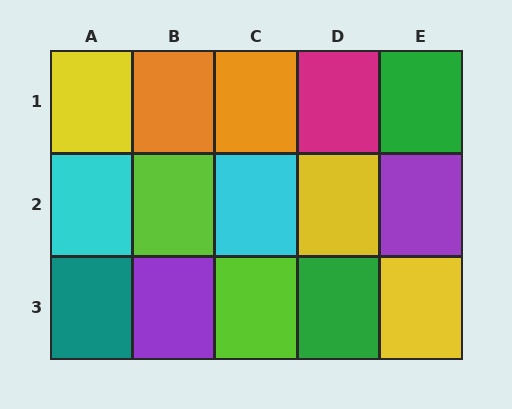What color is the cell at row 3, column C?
Lime.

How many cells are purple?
2 cells are purple.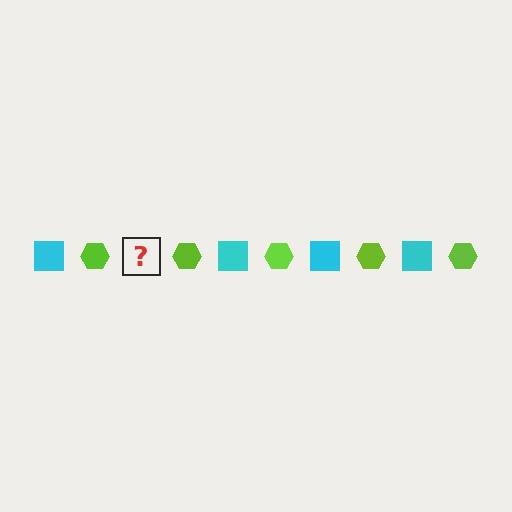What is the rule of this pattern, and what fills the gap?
The rule is that the pattern alternates between cyan square and lime hexagon. The gap should be filled with a cyan square.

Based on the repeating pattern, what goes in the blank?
The blank should be a cyan square.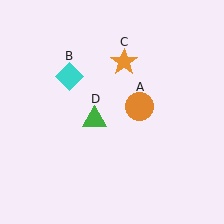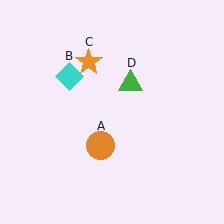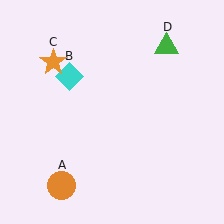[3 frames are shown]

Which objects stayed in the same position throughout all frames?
Cyan diamond (object B) remained stationary.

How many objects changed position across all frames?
3 objects changed position: orange circle (object A), orange star (object C), green triangle (object D).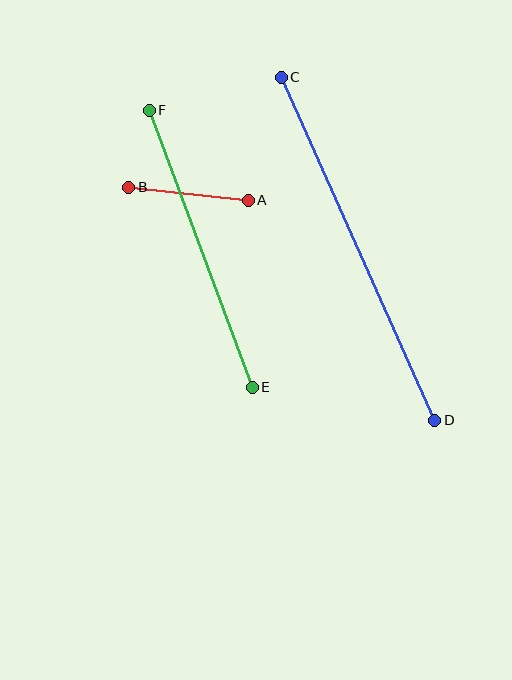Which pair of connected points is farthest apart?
Points C and D are farthest apart.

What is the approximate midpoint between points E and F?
The midpoint is at approximately (201, 249) pixels.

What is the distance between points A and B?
The distance is approximately 120 pixels.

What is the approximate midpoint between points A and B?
The midpoint is at approximately (189, 194) pixels.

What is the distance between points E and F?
The distance is approximately 295 pixels.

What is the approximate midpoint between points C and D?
The midpoint is at approximately (358, 249) pixels.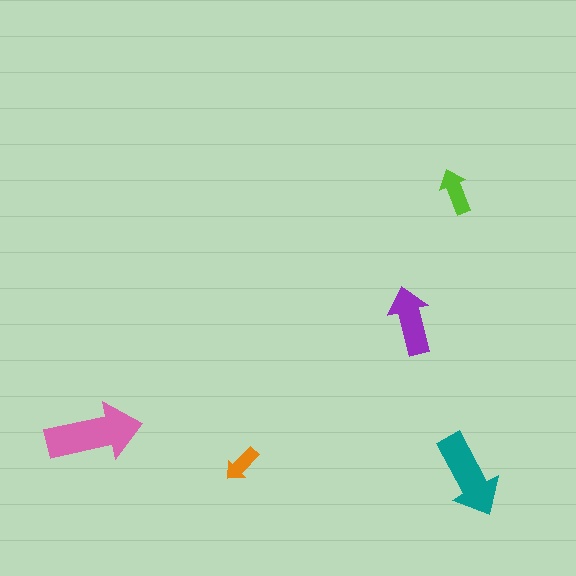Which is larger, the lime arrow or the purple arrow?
The purple one.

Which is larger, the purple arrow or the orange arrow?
The purple one.